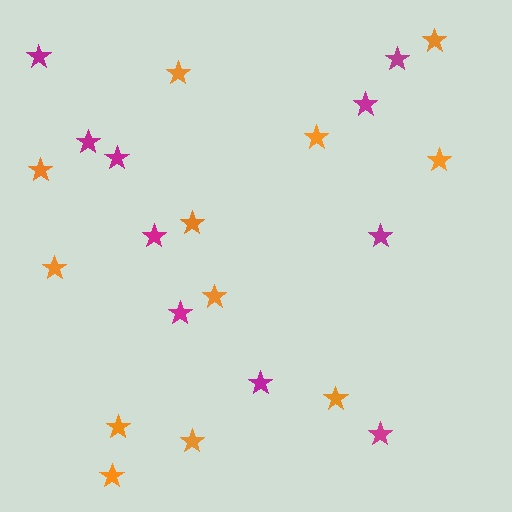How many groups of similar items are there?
There are 2 groups: one group of orange stars (12) and one group of magenta stars (10).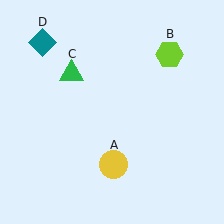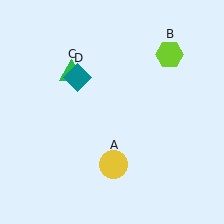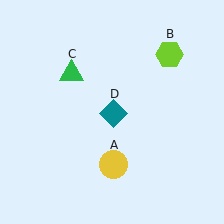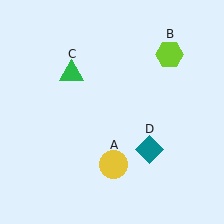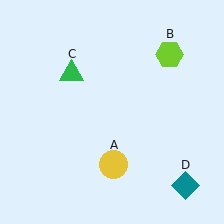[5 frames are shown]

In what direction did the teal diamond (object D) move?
The teal diamond (object D) moved down and to the right.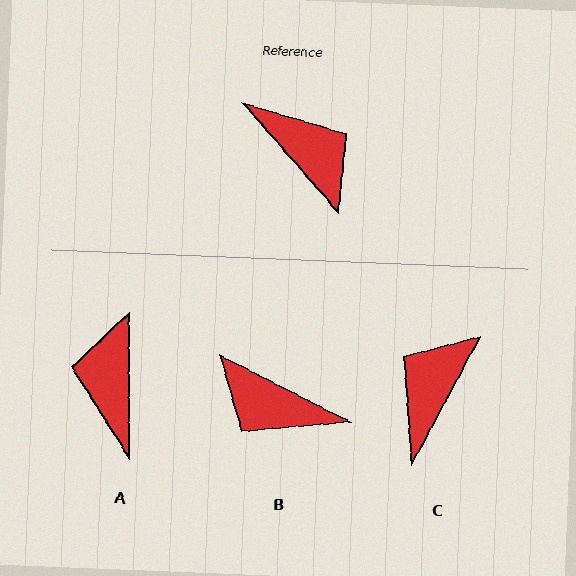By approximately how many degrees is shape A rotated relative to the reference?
Approximately 139 degrees counter-clockwise.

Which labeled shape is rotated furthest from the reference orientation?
B, about 158 degrees away.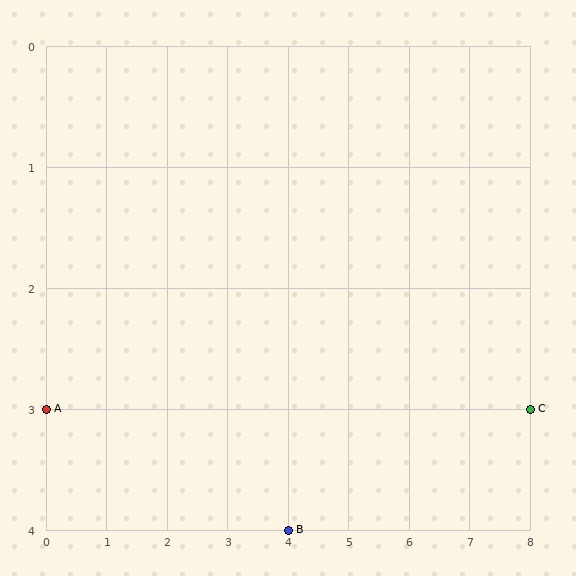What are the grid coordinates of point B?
Point B is at grid coordinates (4, 4).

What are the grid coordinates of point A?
Point A is at grid coordinates (0, 3).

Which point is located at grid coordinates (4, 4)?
Point B is at (4, 4).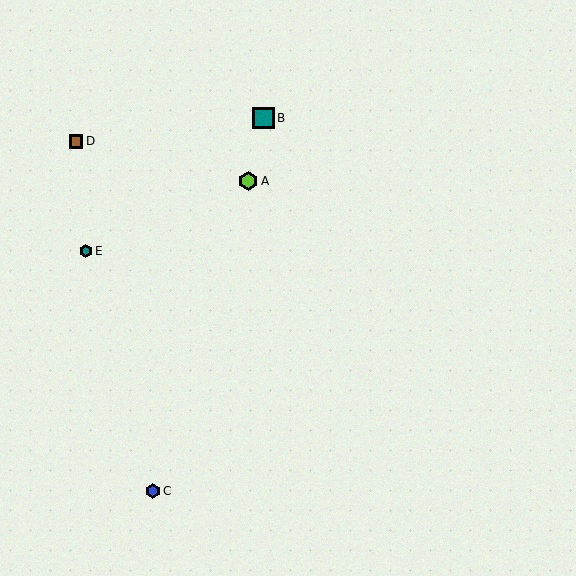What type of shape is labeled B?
Shape B is a teal square.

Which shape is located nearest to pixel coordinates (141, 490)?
The blue hexagon (labeled C) at (153, 491) is nearest to that location.